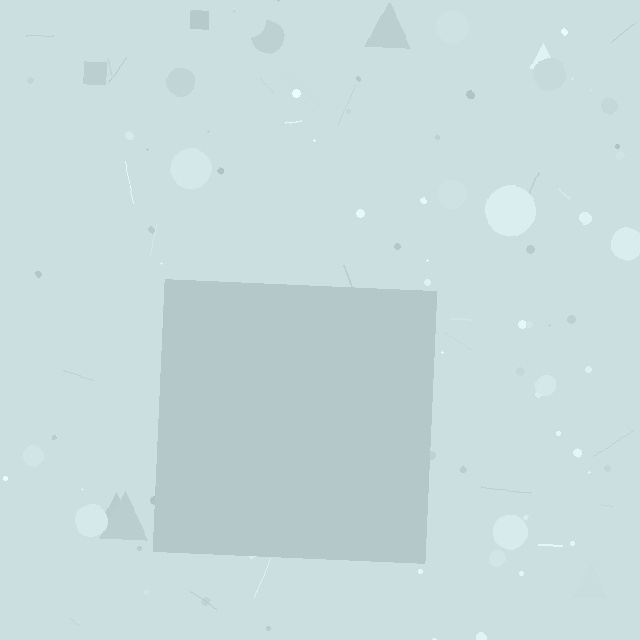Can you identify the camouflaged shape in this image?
The camouflaged shape is a square.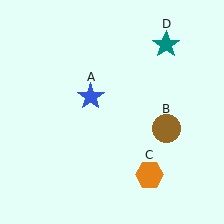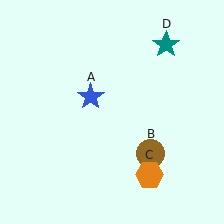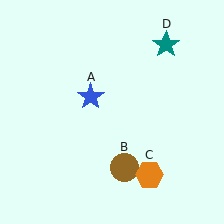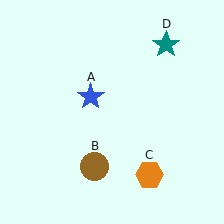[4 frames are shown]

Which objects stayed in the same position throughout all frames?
Blue star (object A) and orange hexagon (object C) and teal star (object D) remained stationary.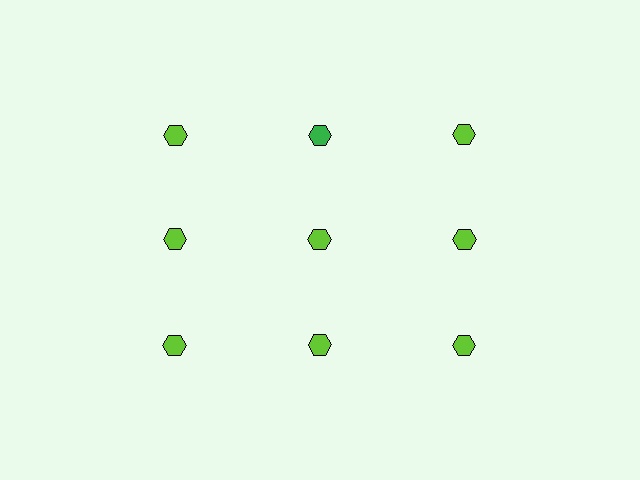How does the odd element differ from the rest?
It has a different color: green instead of lime.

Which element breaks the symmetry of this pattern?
The green hexagon in the top row, second from left column breaks the symmetry. All other shapes are lime hexagons.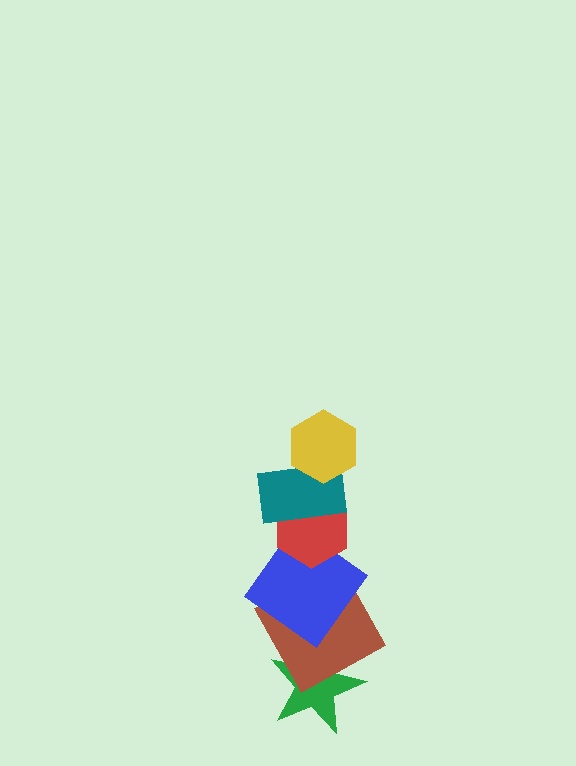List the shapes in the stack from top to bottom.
From top to bottom: the yellow hexagon, the teal rectangle, the red hexagon, the blue diamond, the brown square, the green star.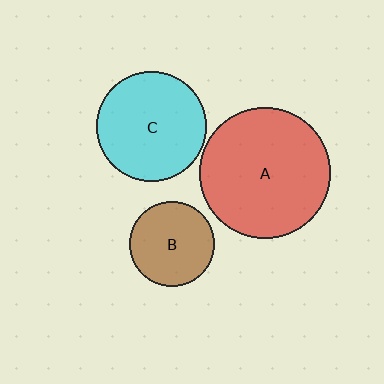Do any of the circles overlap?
No, none of the circles overlap.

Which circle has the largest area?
Circle A (red).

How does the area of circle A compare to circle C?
Approximately 1.4 times.